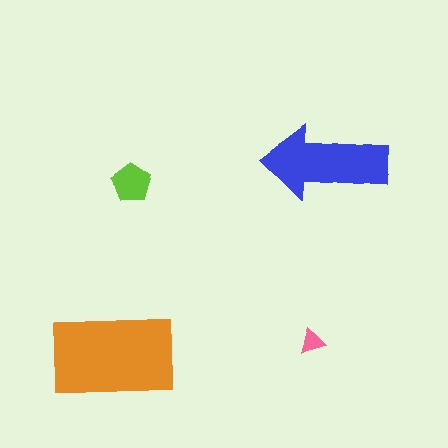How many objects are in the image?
There are 4 objects in the image.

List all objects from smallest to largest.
The pink triangle, the lime pentagon, the blue arrow, the orange rectangle.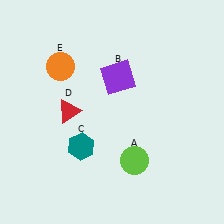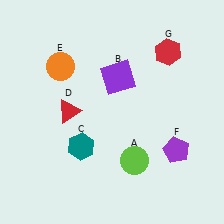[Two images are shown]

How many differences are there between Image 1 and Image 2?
There are 2 differences between the two images.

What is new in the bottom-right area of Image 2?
A purple pentagon (F) was added in the bottom-right area of Image 2.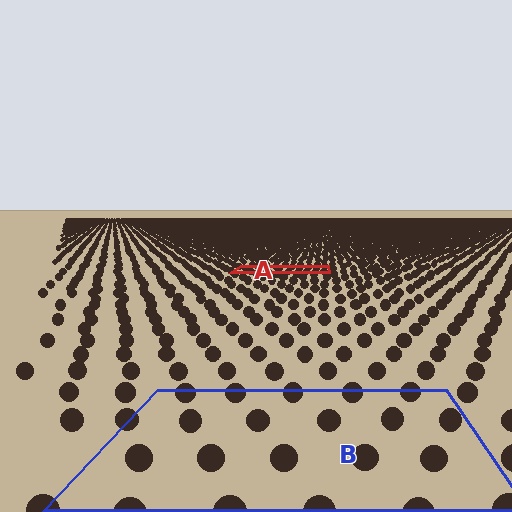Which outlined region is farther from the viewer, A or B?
Region A is farther from the viewer — the texture elements inside it appear smaller and more densely packed.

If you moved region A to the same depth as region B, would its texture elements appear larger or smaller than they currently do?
They would appear larger. At a closer depth, the same texture elements are projected at a bigger on-screen size.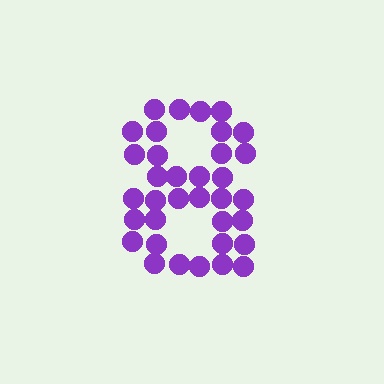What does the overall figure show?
The overall figure shows the digit 8.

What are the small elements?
The small elements are circles.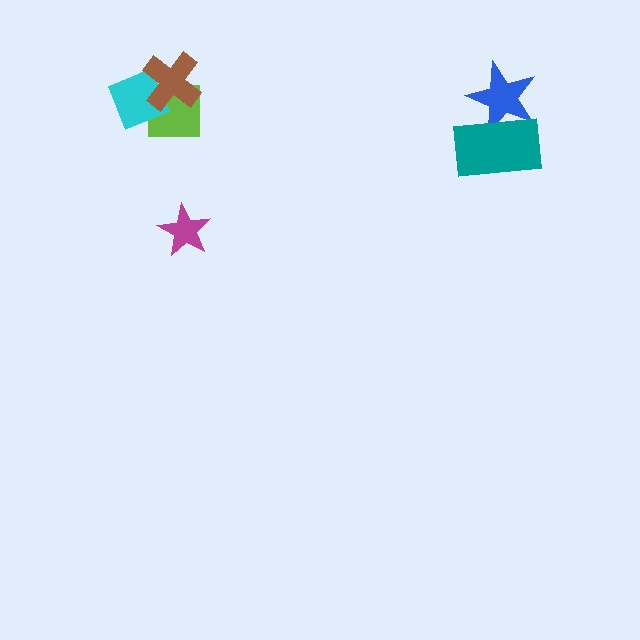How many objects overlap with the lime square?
2 objects overlap with the lime square.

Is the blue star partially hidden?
Yes, it is partially covered by another shape.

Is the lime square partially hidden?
Yes, it is partially covered by another shape.